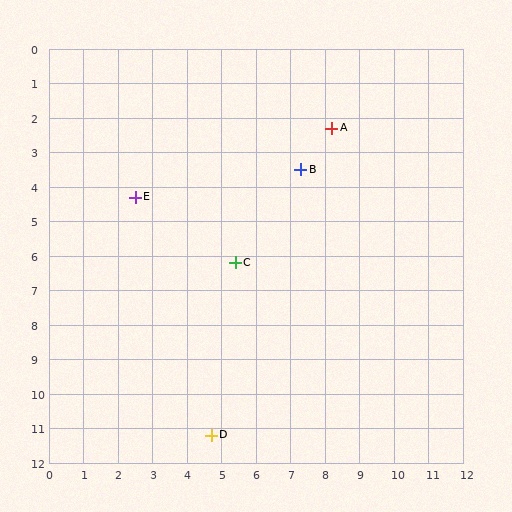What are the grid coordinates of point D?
Point D is at approximately (4.7, 11.2).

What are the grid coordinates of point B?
Point B is at approximately (7.3, 3.5).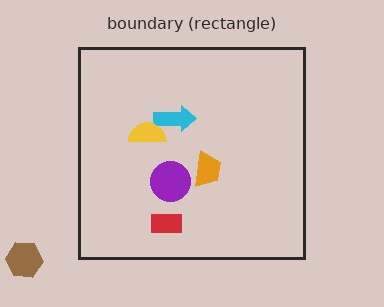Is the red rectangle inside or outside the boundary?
Inside.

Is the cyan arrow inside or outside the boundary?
Inside.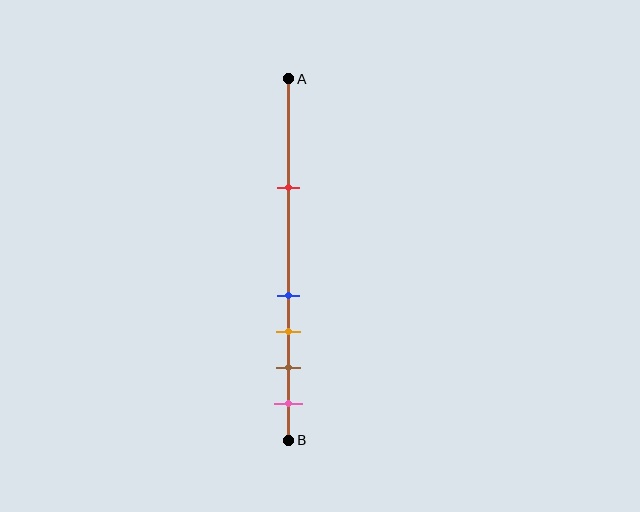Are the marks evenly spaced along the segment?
No, the marks are not evenly spaced.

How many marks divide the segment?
There are 5 marks dividing the segment.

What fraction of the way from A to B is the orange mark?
The orange mark is approximately 70% (0.7) of the way from A to B.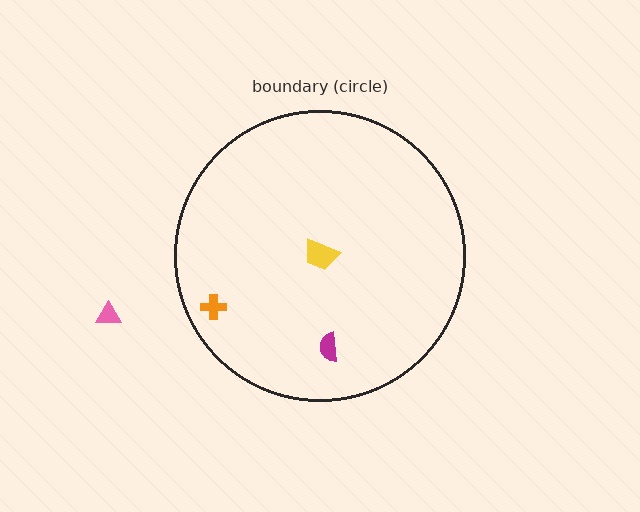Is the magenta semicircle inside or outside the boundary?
Inside.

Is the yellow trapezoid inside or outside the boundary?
Inside.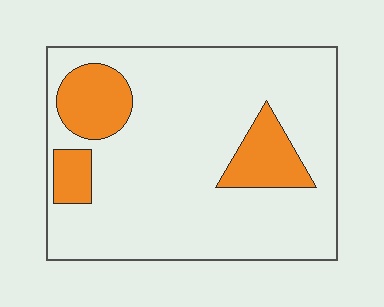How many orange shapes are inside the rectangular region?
3.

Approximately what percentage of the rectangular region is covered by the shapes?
Approximately 20%.